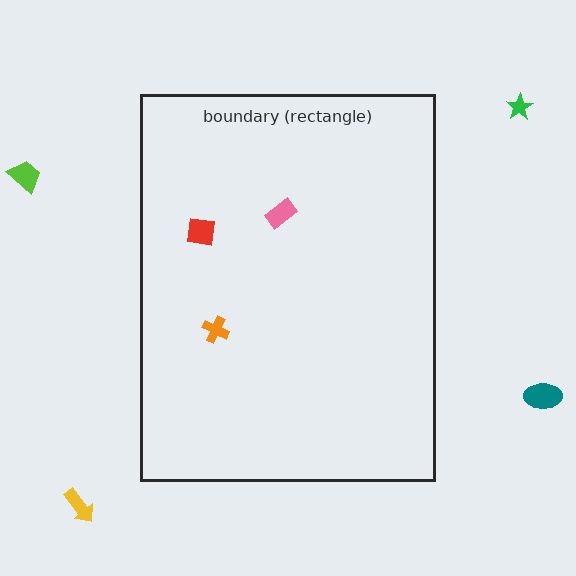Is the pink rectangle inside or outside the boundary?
Inside.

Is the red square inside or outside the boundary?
Inside.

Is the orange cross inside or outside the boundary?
Inside.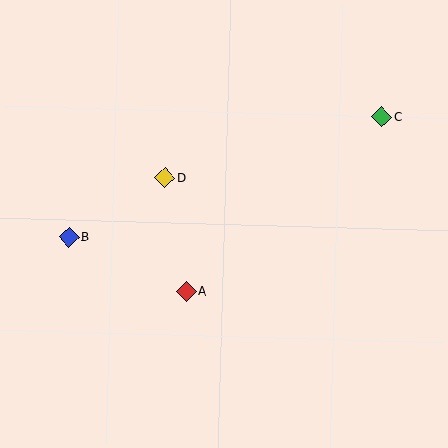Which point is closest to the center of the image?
Point D at (165, 178) is closest to the center.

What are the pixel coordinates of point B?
Point B is at (69, 237).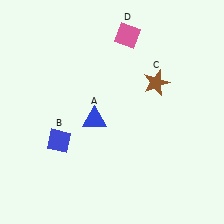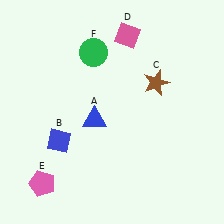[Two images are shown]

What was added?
A pink pentagon (E), a green circle (F) were added in Image 2.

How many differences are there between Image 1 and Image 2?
There are 2 differences between the two images.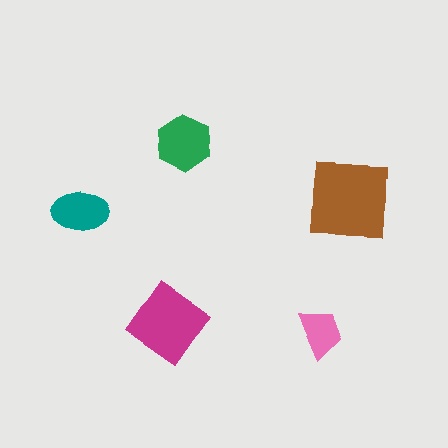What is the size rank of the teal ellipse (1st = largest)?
4th.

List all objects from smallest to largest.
The pink trapezoid, the teal ellipse, the green hexagon, the magenta diamond, the brown square.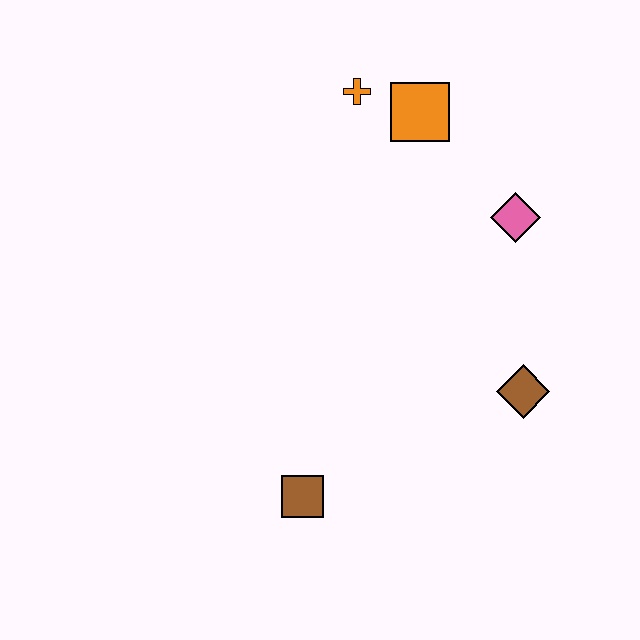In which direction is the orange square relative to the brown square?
The orange square is above the brown square.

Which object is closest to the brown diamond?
The pink diamond is closest to the brown diamond.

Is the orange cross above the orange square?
Yes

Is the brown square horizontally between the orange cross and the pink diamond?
No